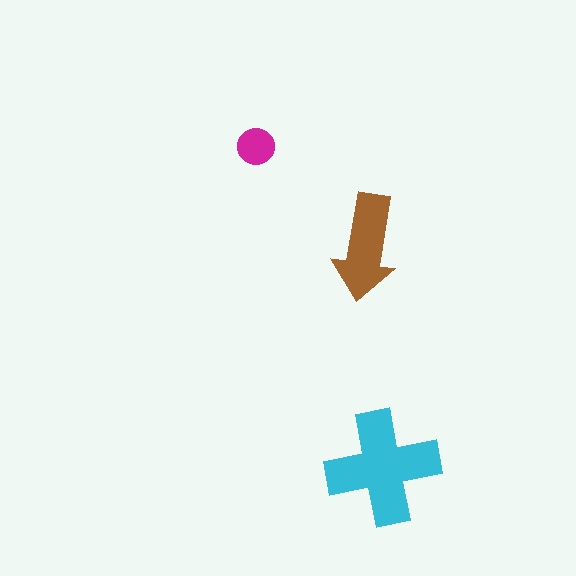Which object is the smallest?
The magenta circle.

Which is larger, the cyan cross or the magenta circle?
The cyan cross.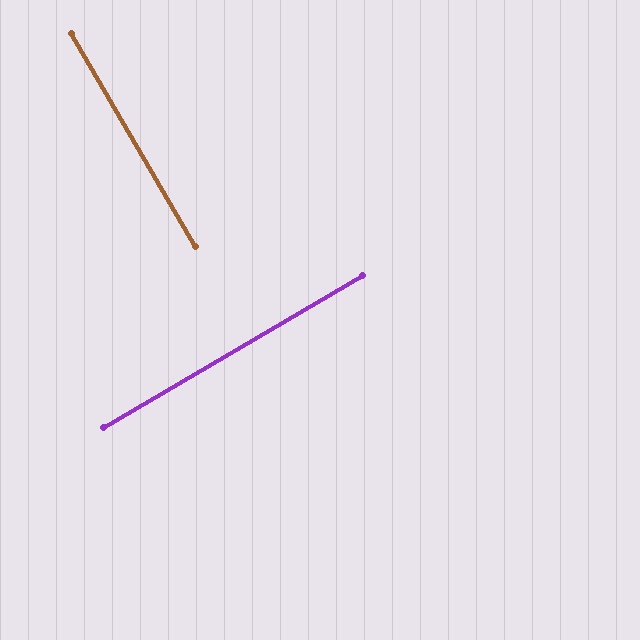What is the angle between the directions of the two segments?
Approximately 90 degrees.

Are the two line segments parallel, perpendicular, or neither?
Perpendicular — they meet at approximately 90°.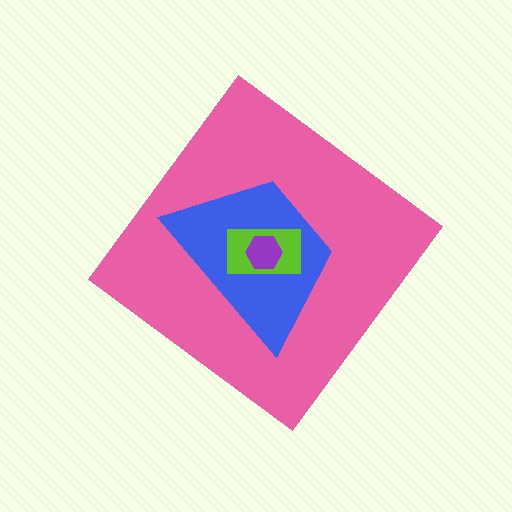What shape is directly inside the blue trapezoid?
The lime rectangle.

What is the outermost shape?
The pink diamond.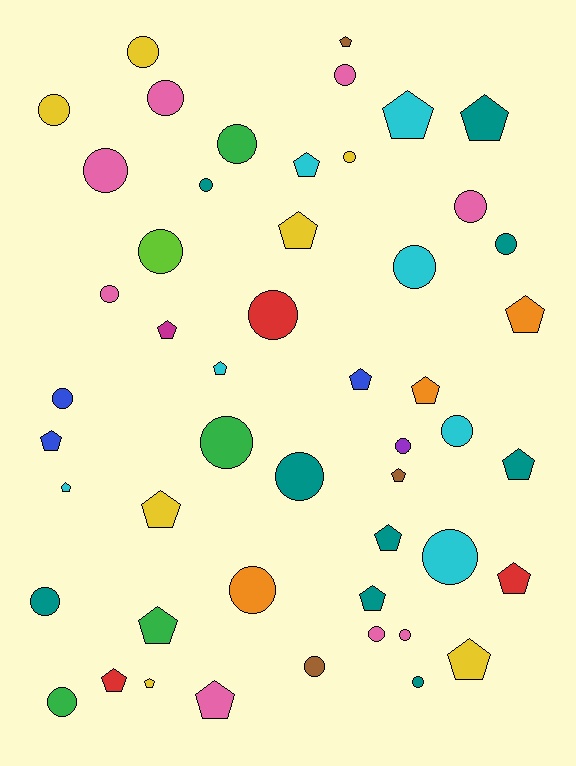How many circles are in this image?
There are 27 circles.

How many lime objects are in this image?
There is 1 lime object.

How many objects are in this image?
There are 50 objects.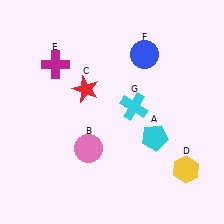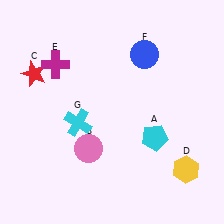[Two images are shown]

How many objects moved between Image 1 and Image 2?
2 objects moved between the two images.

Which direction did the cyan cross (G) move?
The cyan cross (G) moved left.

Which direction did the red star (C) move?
The red star (C) moved left.